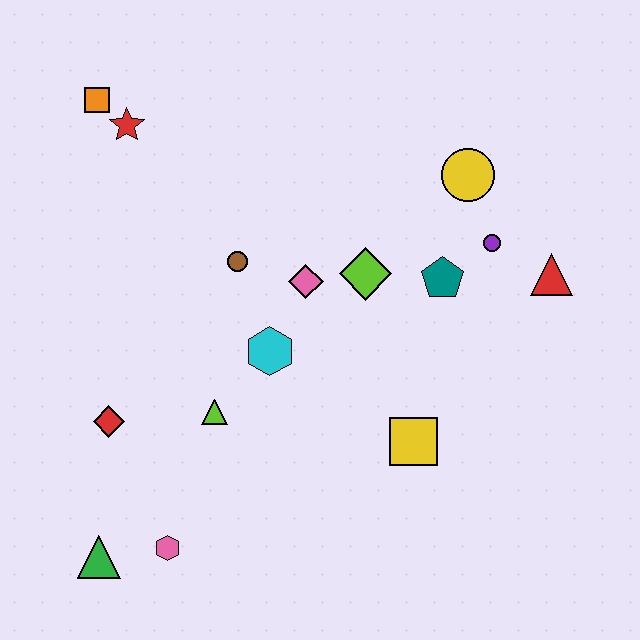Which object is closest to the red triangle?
The purple circle is closest to the red triangle.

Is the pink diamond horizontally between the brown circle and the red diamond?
No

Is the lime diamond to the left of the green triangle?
No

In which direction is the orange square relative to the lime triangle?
The orange square is above the lime triangle.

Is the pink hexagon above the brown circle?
No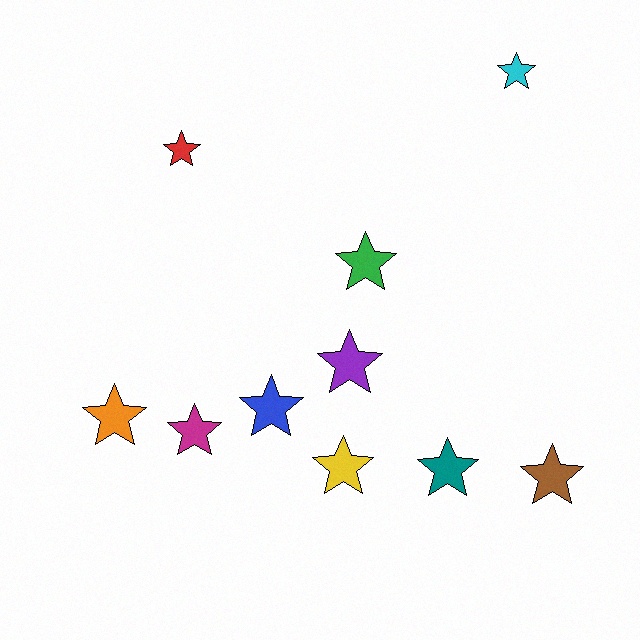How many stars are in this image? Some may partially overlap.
There are 10 stars.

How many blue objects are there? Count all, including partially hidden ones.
There is 1 blue object.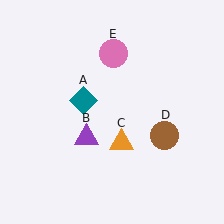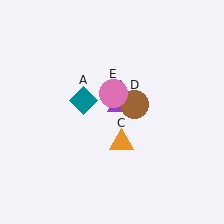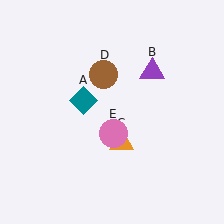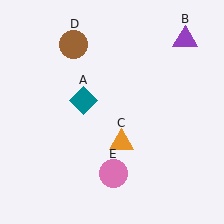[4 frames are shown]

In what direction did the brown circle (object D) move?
The brown circle (object D) moved up and to the left.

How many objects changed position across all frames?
3 objects changed position: purple triangle (object B), brown circle (object D), pink circle (object E).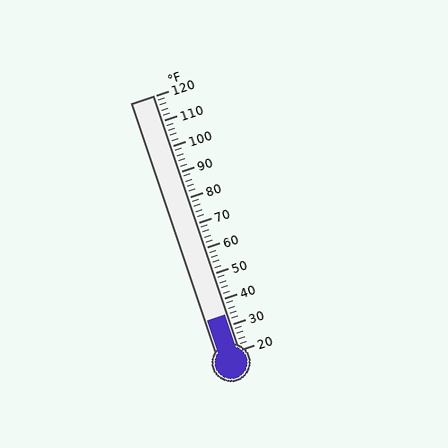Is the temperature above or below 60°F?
The temperature is below 60°F.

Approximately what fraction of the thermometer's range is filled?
The thermometer is filled to approximately 15% of its range.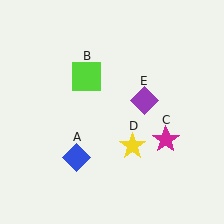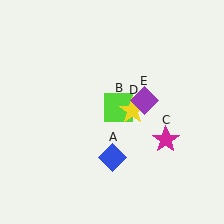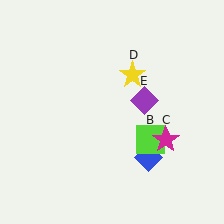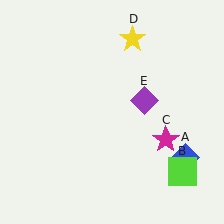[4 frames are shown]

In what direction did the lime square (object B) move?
The lime square (object B) moved down and to the right.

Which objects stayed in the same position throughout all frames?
Magenta star (object C) and purple diamond (object E) remained stationary.